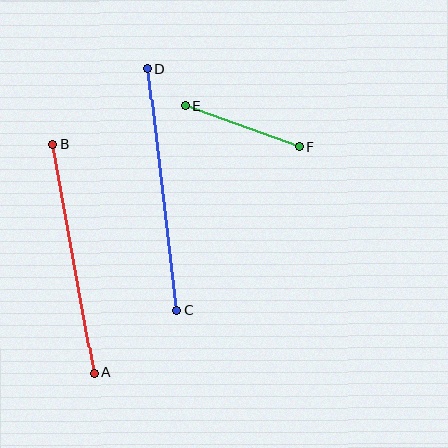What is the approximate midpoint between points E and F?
The midpoint is at approximately (242, 126) pixels.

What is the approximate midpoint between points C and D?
The midpoint is at approximately (163, 190) pixels.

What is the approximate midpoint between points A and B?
The midpoint is at approximately (73, 258) pixels.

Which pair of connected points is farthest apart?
Points C and D are farthest apart.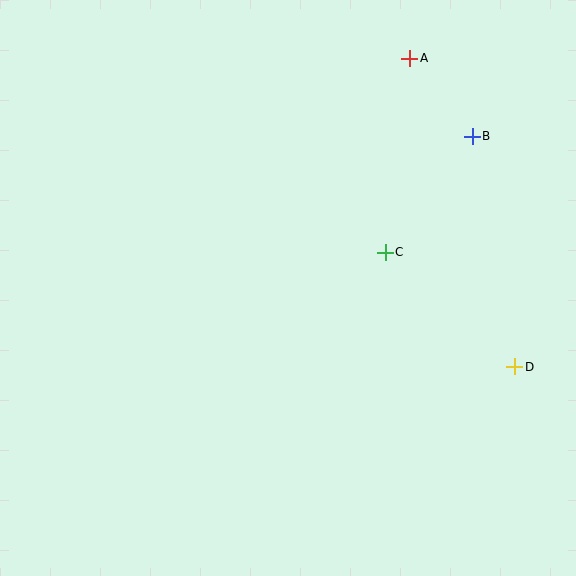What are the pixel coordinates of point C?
Point C is at (385, 252).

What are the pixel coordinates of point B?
Point B is at (472, 136).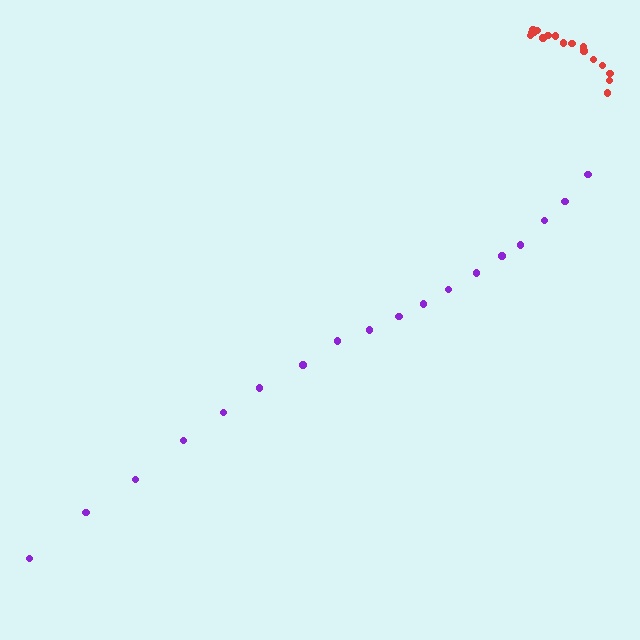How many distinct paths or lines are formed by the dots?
There are 2 distinct paths.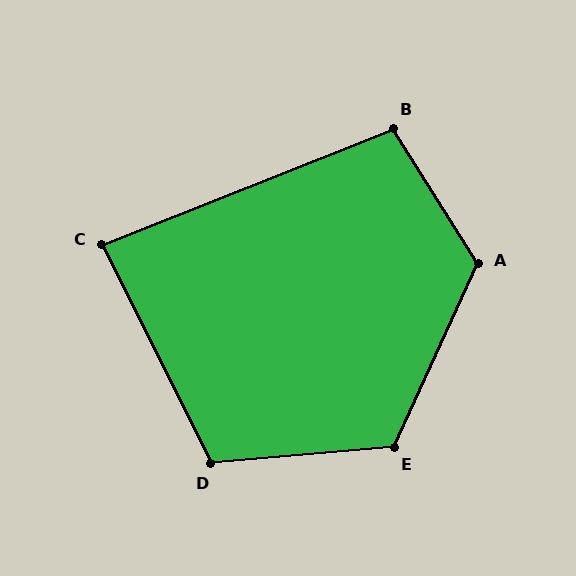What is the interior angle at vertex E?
Approximately 120 degrees (obtuse).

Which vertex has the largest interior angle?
A, at approximately 124 degrees.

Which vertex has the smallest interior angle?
C, at approximately 85 degrees.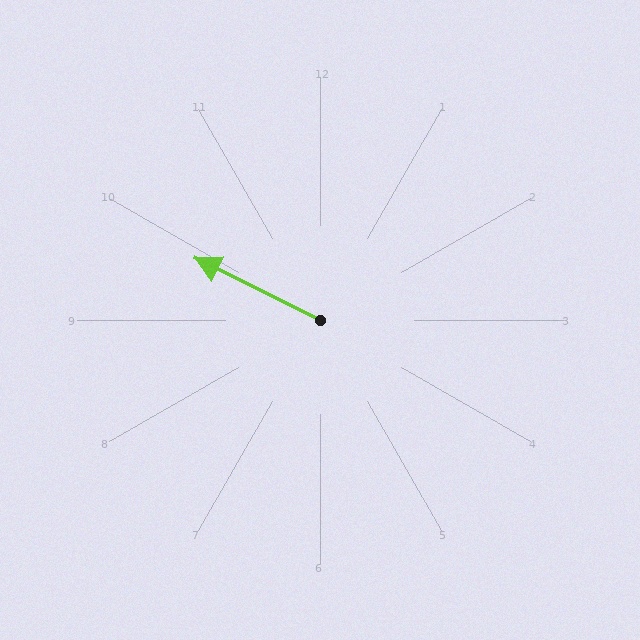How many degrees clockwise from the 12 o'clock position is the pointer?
Approximately 297 degrees.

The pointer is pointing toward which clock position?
Roughly 10 o'clock.